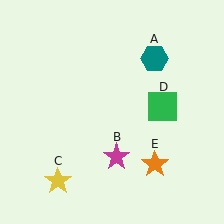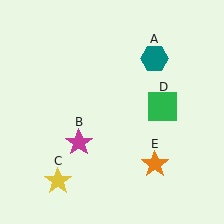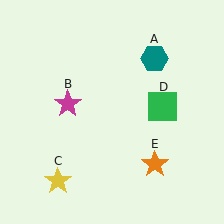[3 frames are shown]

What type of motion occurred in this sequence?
The magenta star (object B) rotated clockwise around the center of the scene.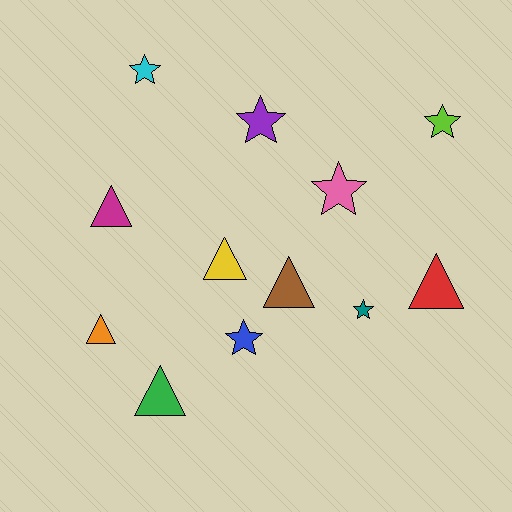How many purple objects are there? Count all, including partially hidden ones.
There is 1 purple object.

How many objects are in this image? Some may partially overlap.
There are 12 objects.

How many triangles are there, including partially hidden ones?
There are 6 triangles.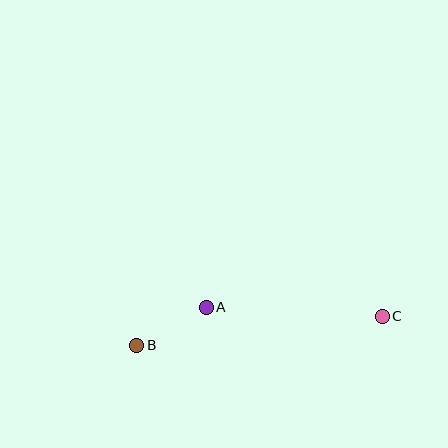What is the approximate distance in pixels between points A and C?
The distance between A and C is approximately 177 pixels.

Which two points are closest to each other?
Points A and B are closest to each other.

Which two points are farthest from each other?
Points B and C are farthest from each other.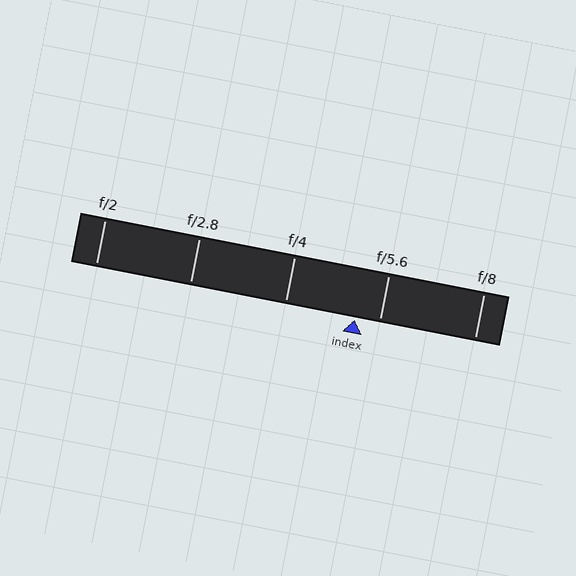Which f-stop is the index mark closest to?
The index mark is closest to f/5.6.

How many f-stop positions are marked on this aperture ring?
There are 5 f-stop positions marked.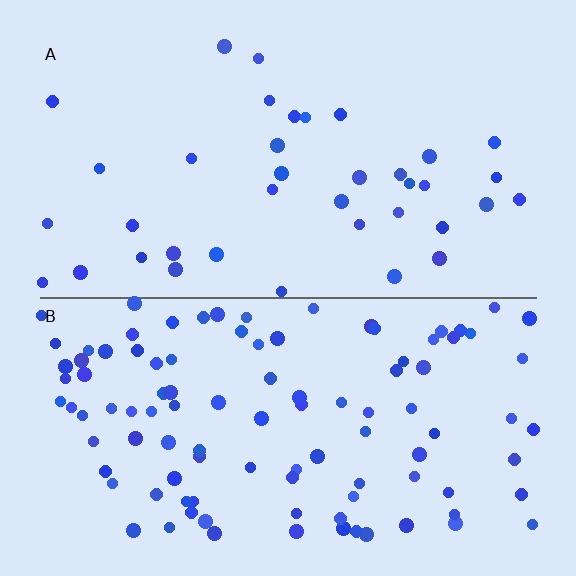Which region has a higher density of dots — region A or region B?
B (the bottom).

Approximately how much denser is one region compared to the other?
Approximately 2.8× — region B over region A.